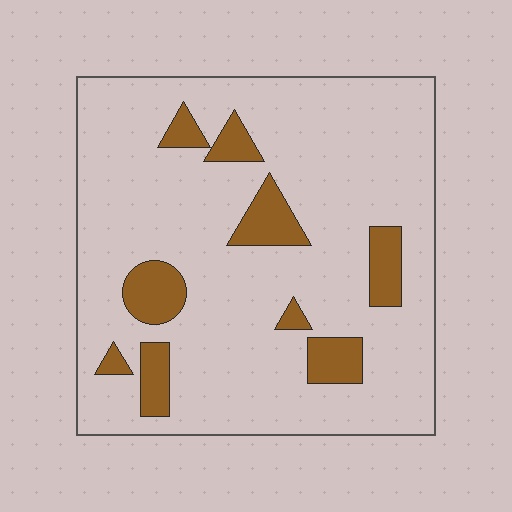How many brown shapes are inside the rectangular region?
9.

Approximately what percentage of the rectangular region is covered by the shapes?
Approximately 15%.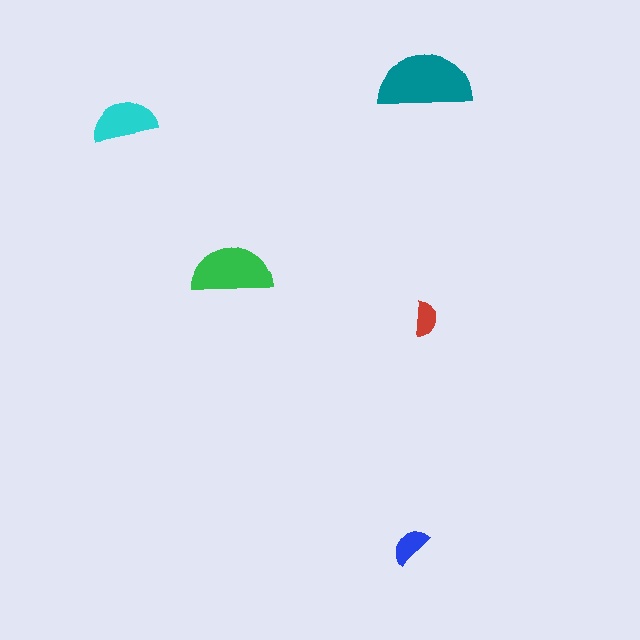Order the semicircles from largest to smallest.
the teal one, the green one, the cyan one, the blue one, the red one.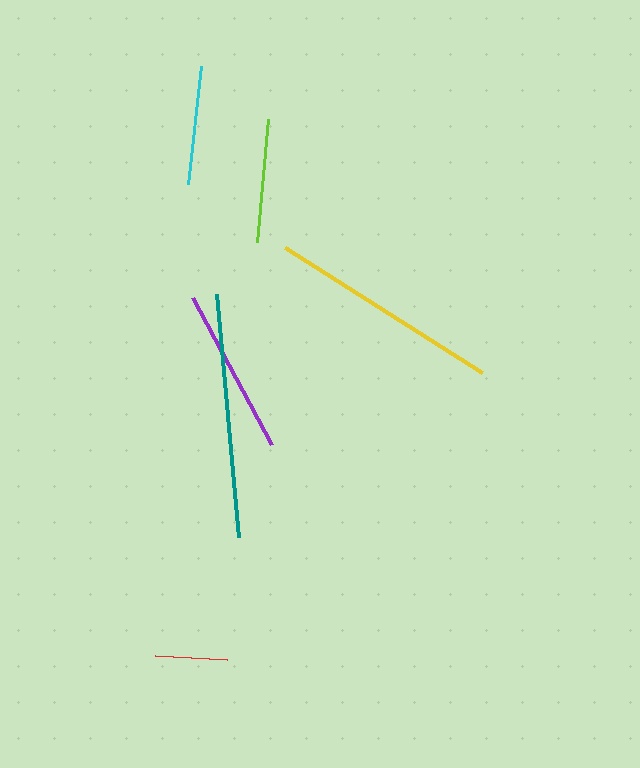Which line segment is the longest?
The teal line is the longest at approximately 244 pixels.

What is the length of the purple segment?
The purple segment is approximately 166 pixels long.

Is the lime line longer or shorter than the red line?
The lime line is longer than the red line.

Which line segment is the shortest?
The red line is the shortest at approximately 72 pixels.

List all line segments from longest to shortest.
From longest to shortest: teal, yellow, purple, lime, cyan, red.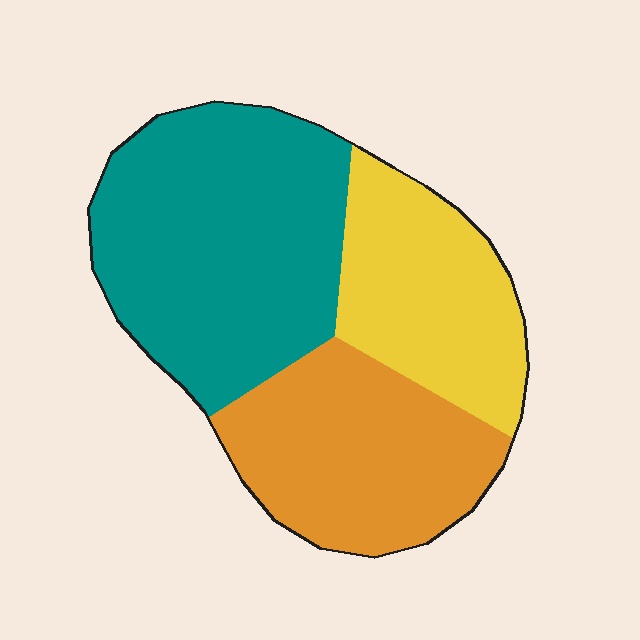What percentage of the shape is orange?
Orange covers about 30% of the shape.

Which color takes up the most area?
Teal, at roughly 45%.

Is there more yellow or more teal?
Teal.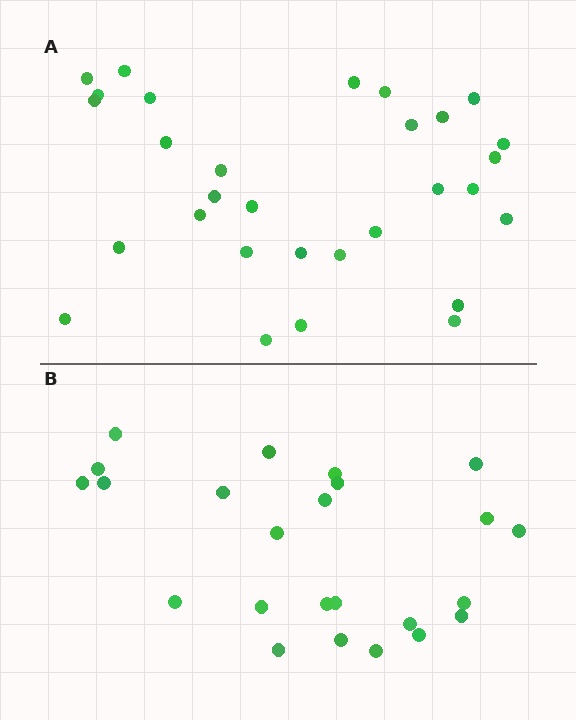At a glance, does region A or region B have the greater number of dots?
Region A (the top region) has more dots.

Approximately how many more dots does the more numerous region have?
Region A has about 6 more dots than region B.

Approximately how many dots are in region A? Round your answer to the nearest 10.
About 30 dots.